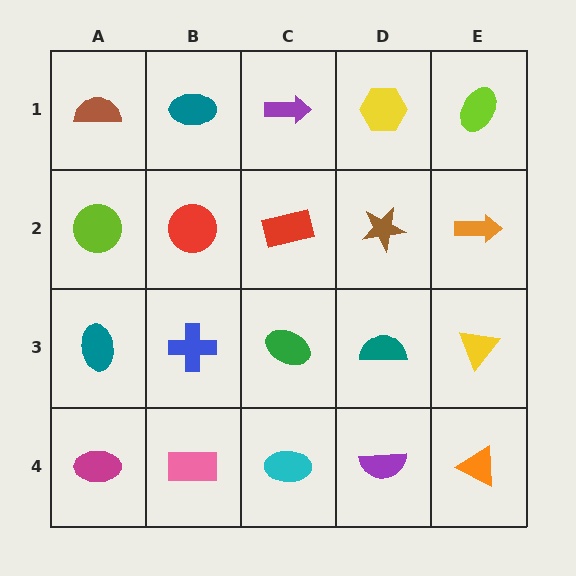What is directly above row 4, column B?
A blue cross.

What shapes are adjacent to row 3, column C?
A red rectangle (row 2, column C), a cyan ellipse (row 4, column C), a blue cross (row 3, column B), a teal semicircle (row 3, column D).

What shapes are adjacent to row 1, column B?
A red circle (row 2, column B), a brown semicircle (row 1, column A), a purple arrow (row 1, column C).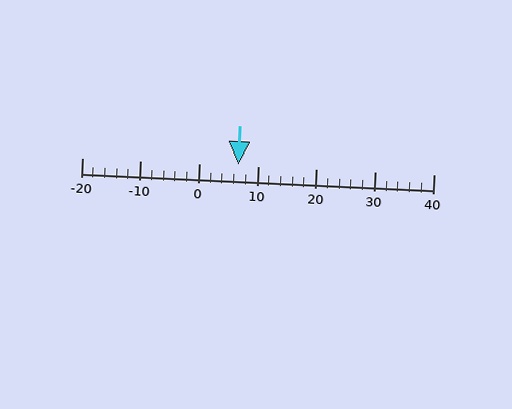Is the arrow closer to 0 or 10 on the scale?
The arrow is closer to 10.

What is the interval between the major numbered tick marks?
The major tick marks are spaced 10 units apart.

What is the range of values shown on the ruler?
The ruler shows values from -20 to 40.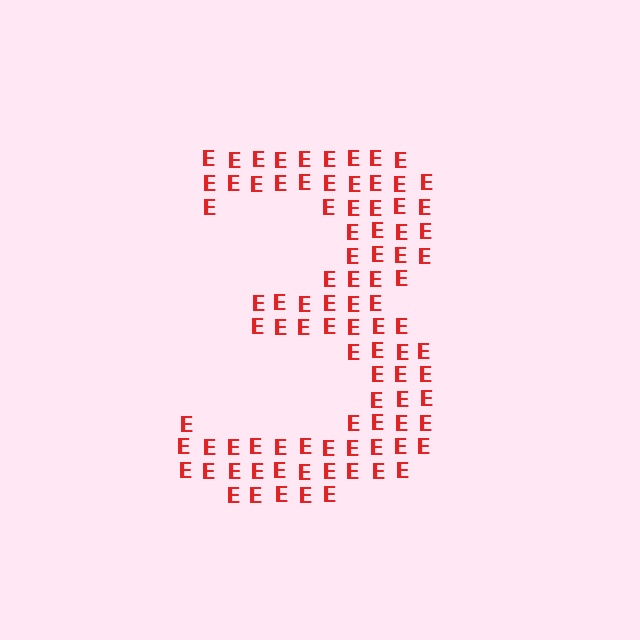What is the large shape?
The large shape is the digit 3.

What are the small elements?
The small elements are letter E's.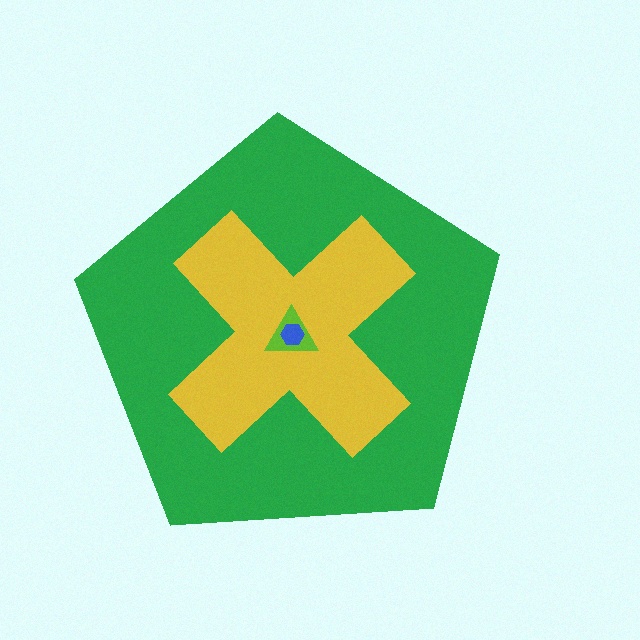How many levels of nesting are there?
4.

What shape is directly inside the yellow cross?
The lime triangle.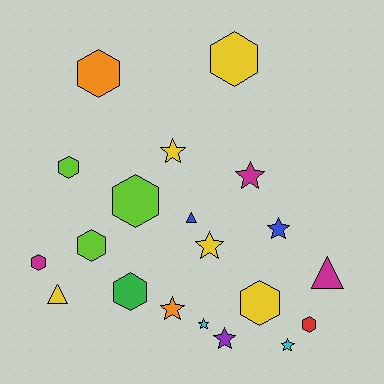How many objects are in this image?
There are 20 objects.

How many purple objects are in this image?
There is 1 purple object.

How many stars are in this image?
There are 8 stars.